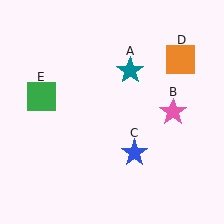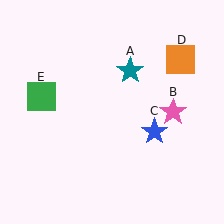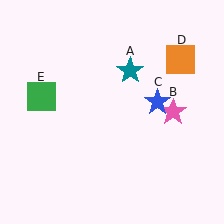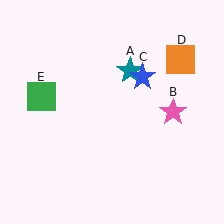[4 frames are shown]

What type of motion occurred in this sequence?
The blue star (object C) rotated counterclockwise around the center of the scene.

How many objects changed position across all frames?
1 object changed position: blue star (object C).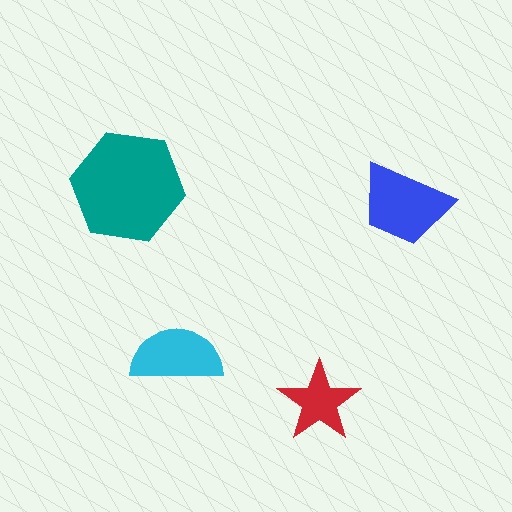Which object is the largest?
The teal hexagon.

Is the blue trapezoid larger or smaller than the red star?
Larger.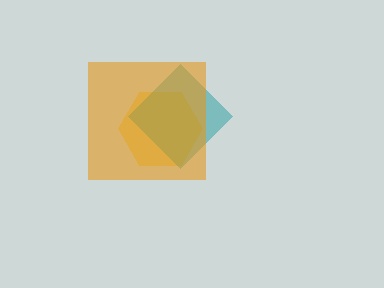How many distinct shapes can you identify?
There are 3 distinct shapes: a yellow hexagon, a teal diamond, an orange square.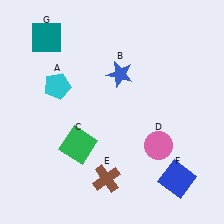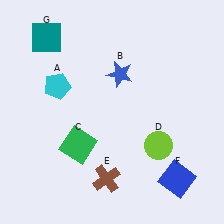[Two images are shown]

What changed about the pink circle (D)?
In Image 1, D is pink. In Image 2, it changed to lime.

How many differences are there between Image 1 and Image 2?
There is 1 difference between the two images.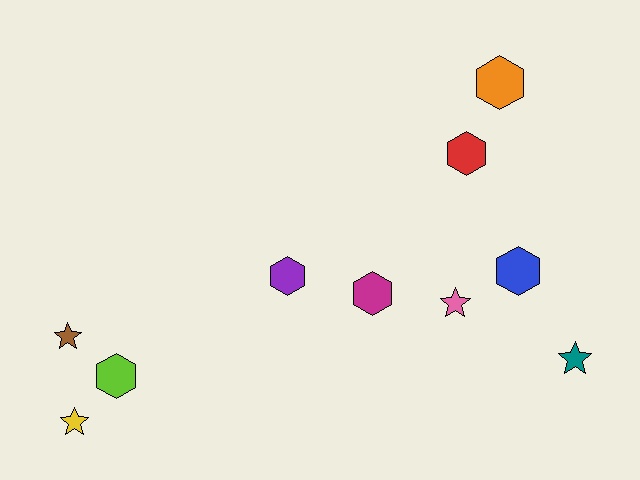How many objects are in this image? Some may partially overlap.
There are 10 objects.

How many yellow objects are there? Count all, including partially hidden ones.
There is 1 yellow object.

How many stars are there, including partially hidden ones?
There are 4 stars.